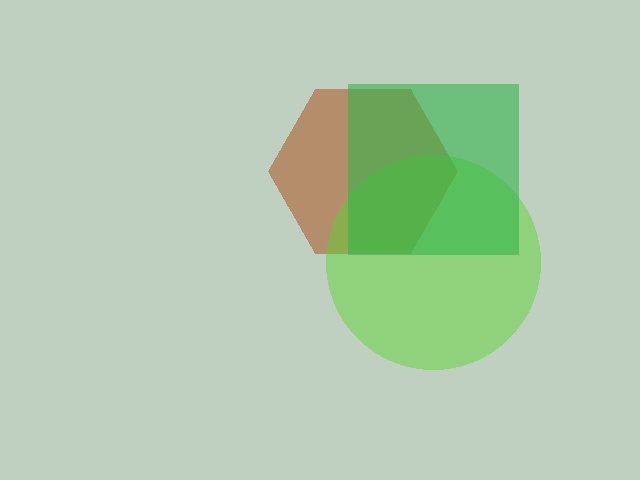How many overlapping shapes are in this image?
There are 3 overlapping shapes in the image.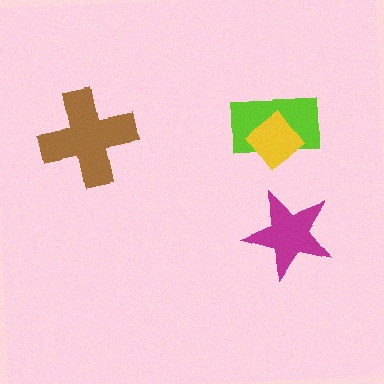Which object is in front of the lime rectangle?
The yellow diamond is in front of the lime rectangle.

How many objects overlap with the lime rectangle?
1 object overlaps with the lime rectangle.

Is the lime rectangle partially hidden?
Yes, it is partially covered by another shape.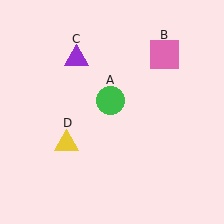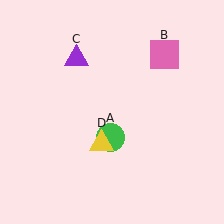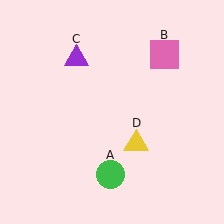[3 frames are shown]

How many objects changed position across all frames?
2 objects changed position: green circle (object A), yellow triangle (object D).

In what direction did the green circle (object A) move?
The green circle (object A) moved down.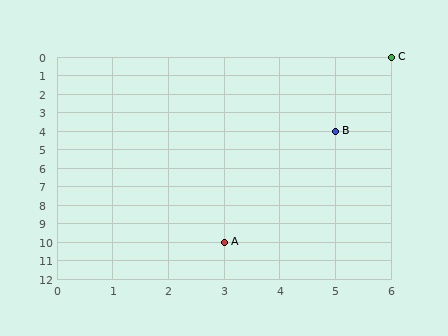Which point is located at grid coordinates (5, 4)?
Point B is at (5, 4).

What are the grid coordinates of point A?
Point A is at grid coordinates (3, 10).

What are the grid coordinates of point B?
Point B is at grid coordinates (5, 4).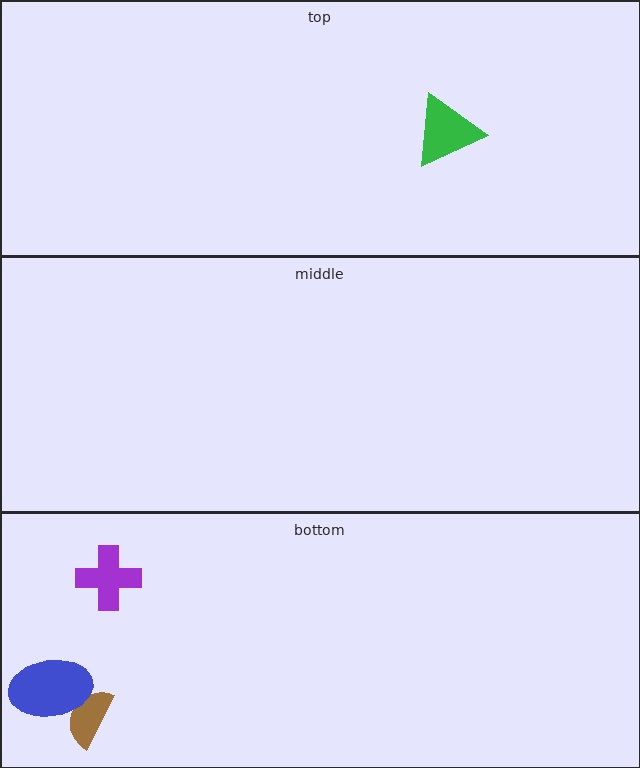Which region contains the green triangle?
The top region.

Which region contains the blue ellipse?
The bottom region.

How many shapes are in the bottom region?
3.